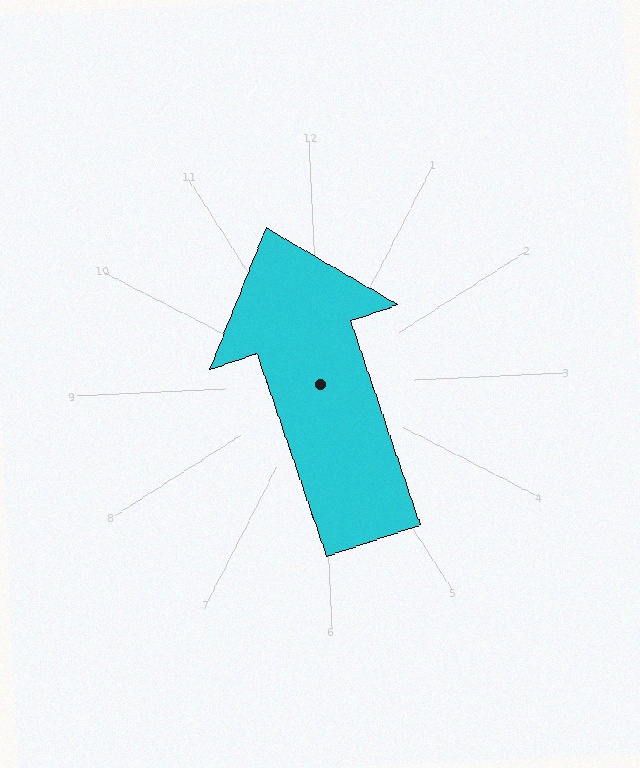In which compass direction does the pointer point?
North.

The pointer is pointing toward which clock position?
Roughly 11 o'clock.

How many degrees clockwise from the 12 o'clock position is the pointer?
Approximately 344 degrees.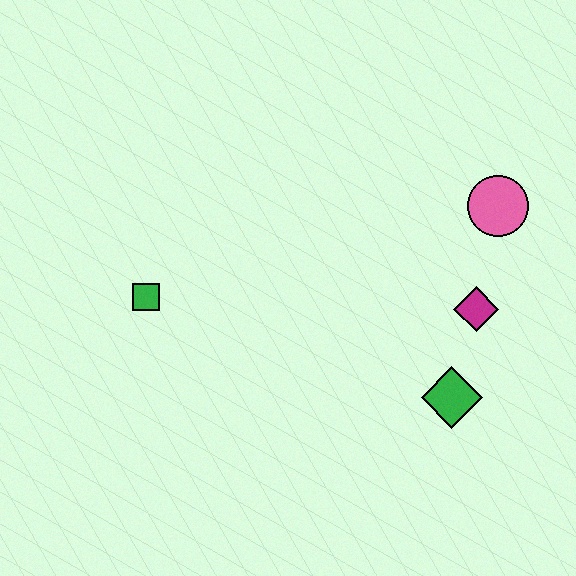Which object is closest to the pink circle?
The magenta diamond is closest to the pink circle.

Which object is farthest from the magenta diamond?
The green square is farthest from the magenta diamond.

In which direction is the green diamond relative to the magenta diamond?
The green diamond is below the magenta diamond.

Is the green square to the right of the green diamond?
No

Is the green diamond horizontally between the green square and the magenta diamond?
Yes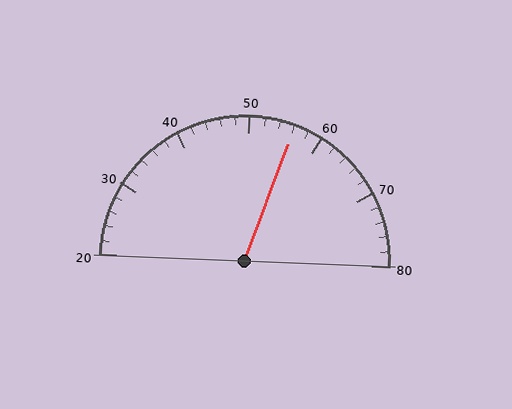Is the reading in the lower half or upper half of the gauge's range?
The reading is in the upper half of the range (20 to 80).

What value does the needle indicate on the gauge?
The needle indicates approximately 56.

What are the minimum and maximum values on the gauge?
The gauge ranges from 20 to 80.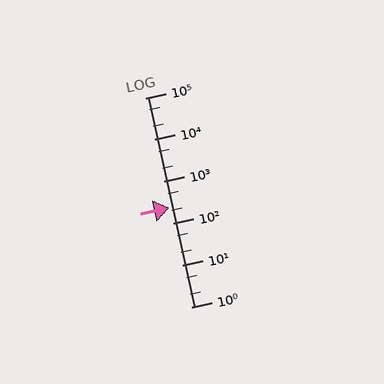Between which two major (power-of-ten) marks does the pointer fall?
The pointer is between 100 and 1000.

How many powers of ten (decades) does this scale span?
The scale spans 5 decades, from 1 to 100000.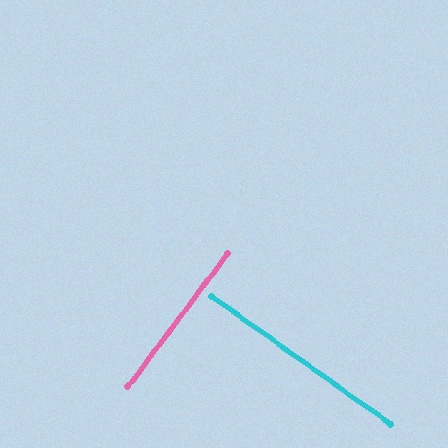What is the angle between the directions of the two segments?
Approximately 89 degrees.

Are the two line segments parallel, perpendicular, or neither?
Perpendicular — they meet at approximately 89°.